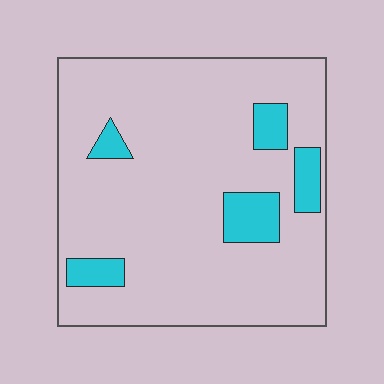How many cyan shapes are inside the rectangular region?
5.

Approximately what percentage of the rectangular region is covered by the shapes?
Approximately 10%.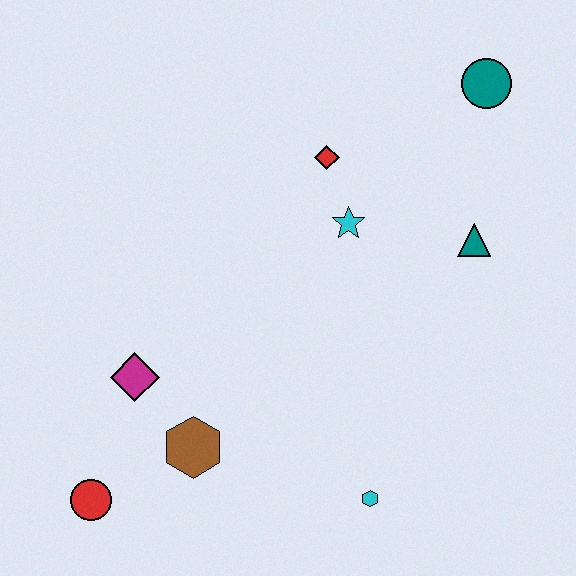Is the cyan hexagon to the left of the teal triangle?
Yes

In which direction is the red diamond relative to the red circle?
The red diamond is above the red circle.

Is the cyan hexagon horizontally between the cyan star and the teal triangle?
Yes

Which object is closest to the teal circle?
The teal triangle is closest to the teal circle.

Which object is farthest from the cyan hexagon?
The teal circle is farthest from the cyan hexagon.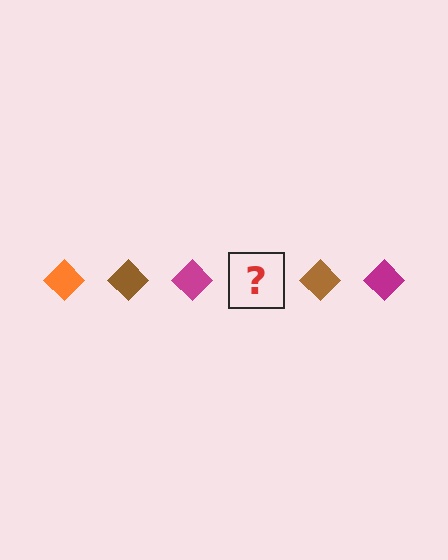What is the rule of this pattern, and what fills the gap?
The rule is that the pattern cycles through orange, brown, magenta diamonds. The gap should be filled with an orange diamond.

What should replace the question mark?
The question mark should be replaced with an orange diamond.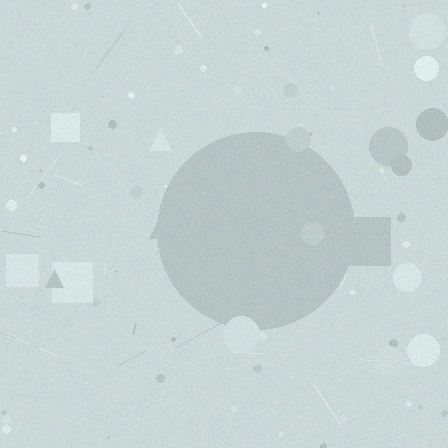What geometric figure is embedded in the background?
A circle is embedded in the background.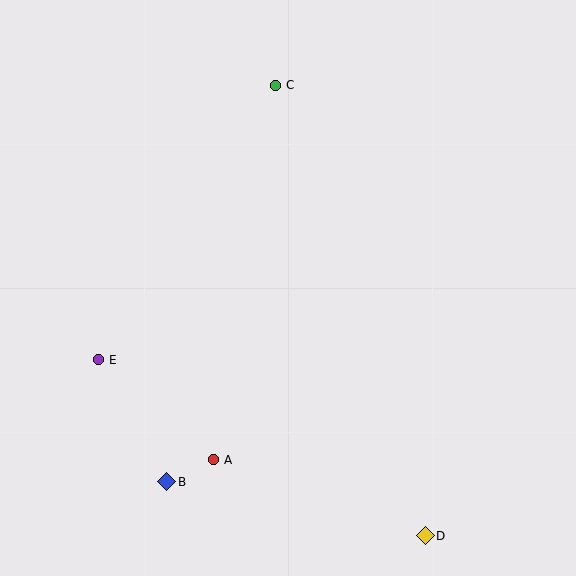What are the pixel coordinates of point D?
Point D is at (425, 536).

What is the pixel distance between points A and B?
The distance between A and B is 52 pixels.